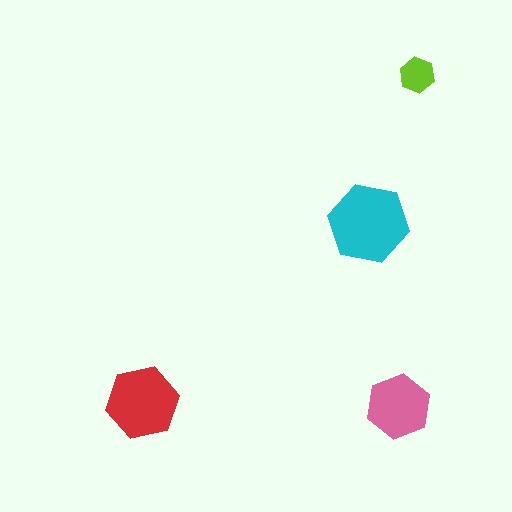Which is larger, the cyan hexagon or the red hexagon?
The cyan one.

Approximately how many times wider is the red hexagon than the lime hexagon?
About 2 times wider.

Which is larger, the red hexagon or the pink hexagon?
The red one.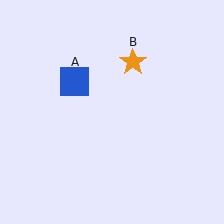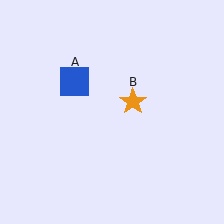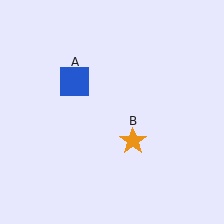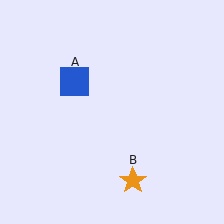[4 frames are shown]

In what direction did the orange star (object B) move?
The orange star (object B) moved down.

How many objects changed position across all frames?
1 object changed position: orange star (object B).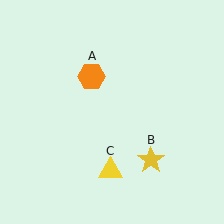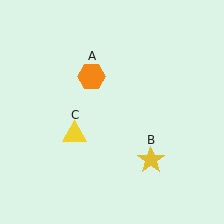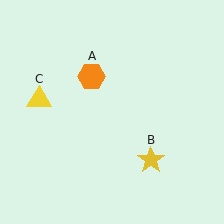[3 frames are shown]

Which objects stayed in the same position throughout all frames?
Orange hexagon (object A) and yellow star (object B) remained stationary.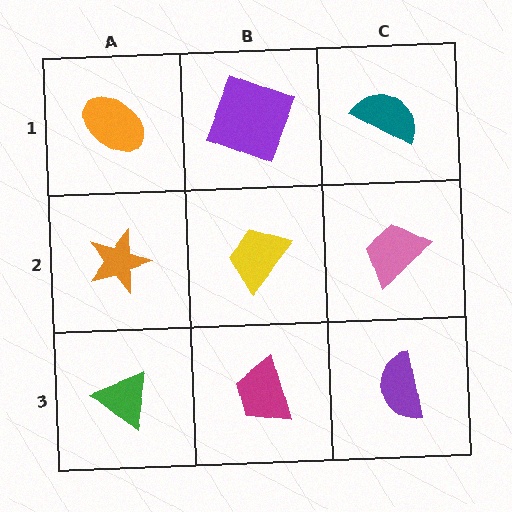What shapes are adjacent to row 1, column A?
An orange star (row 2, column A), a purple square (row 1, column B).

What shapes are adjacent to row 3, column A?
An orange star (row 2, column A), a magenta trapezoid (row 3, column B).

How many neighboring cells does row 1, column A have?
2.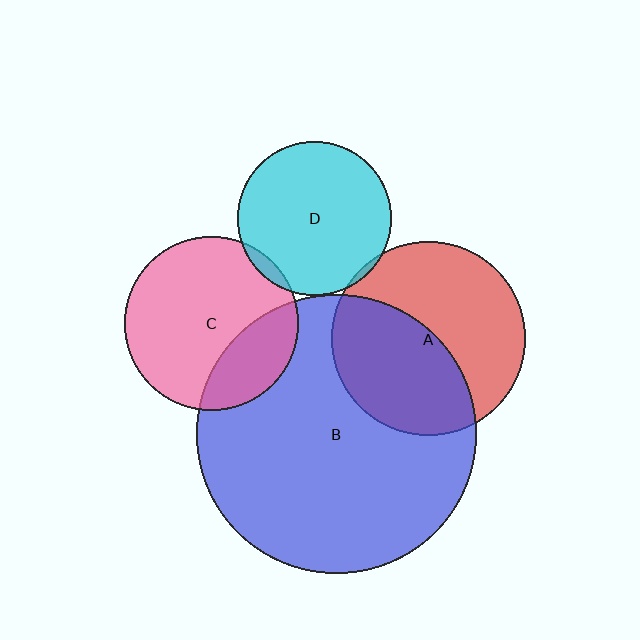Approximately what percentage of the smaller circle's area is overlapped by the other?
Approximately 25%.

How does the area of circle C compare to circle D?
Approximately 1.3 times.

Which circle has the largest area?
Circle B (blue).